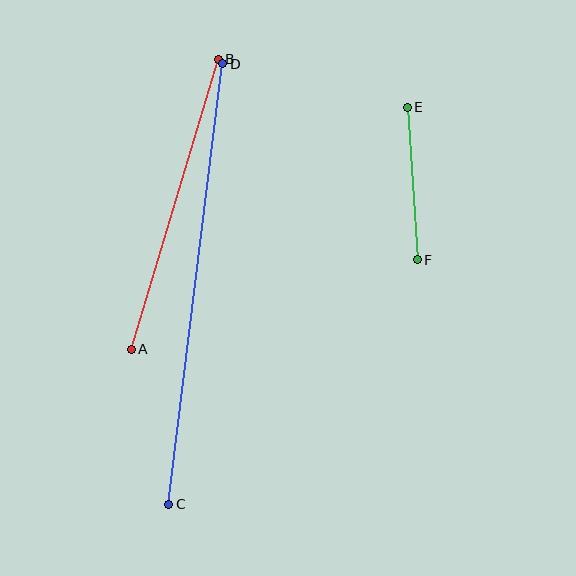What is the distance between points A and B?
The distance is approximately 303 pixels.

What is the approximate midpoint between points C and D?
The midpoint is at approximately (196, 284) pixels.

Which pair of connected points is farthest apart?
Points C and D are farthest apart.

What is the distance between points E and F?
The distance is approximately 153 pixels.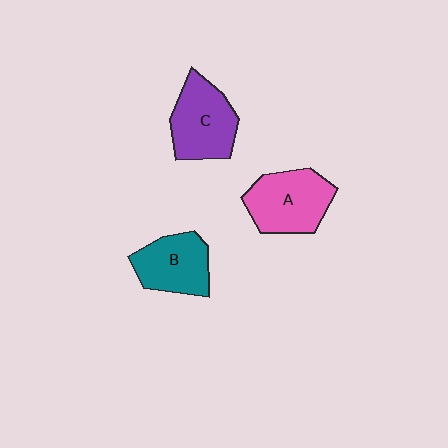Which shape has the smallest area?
Shape B (teal).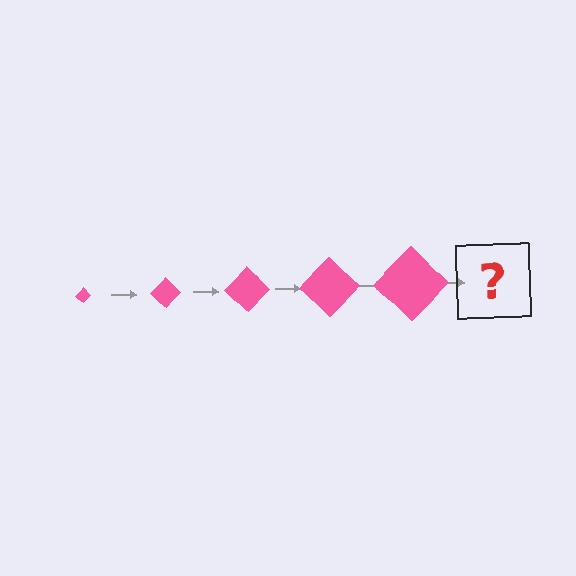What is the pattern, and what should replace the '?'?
The pattern is that the diamond gets progressively larger each step. The '?' should be a pink diamond, larger than the previous one.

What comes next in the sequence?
The next element should be a pink diamond, larger than the previous one.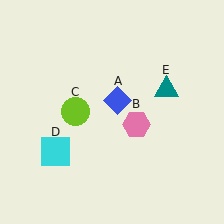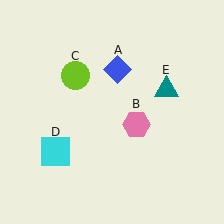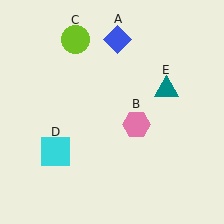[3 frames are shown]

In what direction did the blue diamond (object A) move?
The blue diamond (object A) moved up.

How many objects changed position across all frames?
2 objects changed position: blue diamond (object A), lime circle (object C).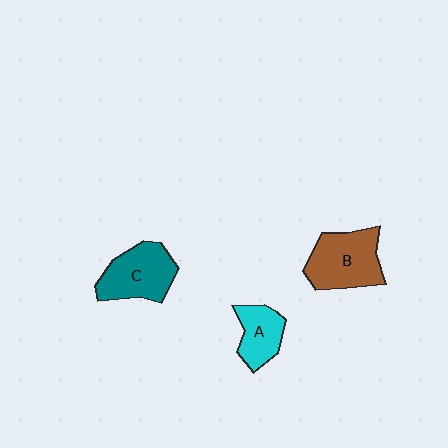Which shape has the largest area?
Shape B (brown).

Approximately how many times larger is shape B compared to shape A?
Approximately 1.6 times.